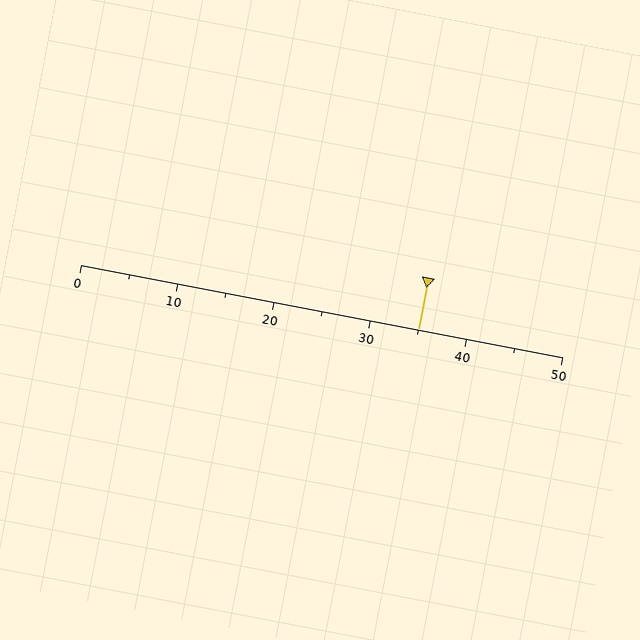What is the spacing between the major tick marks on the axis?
The major ticks are spaced 10 apart.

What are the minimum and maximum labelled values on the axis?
The axis runs from 0 to 50.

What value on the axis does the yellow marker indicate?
The marker indicates approximately 35.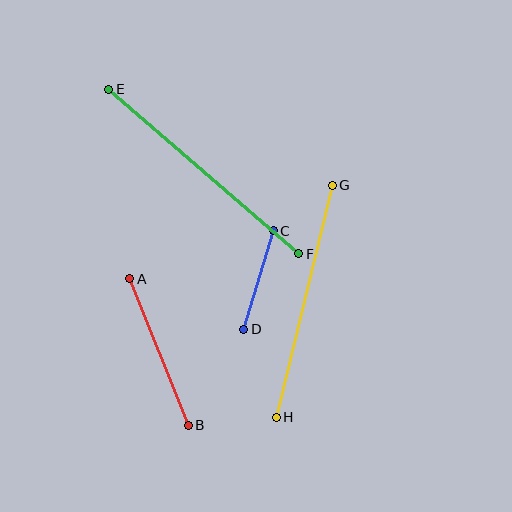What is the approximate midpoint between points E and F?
The midpoint is at approximately (204, 172) pixels.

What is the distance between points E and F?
The distance is approximately 252 pixels.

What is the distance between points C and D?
The distance is approximately 103 pixels.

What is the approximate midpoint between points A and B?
The midpoint is at approximately (159, 352) pixels.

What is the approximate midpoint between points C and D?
The midpoint is at approximately (259, 280) pixels.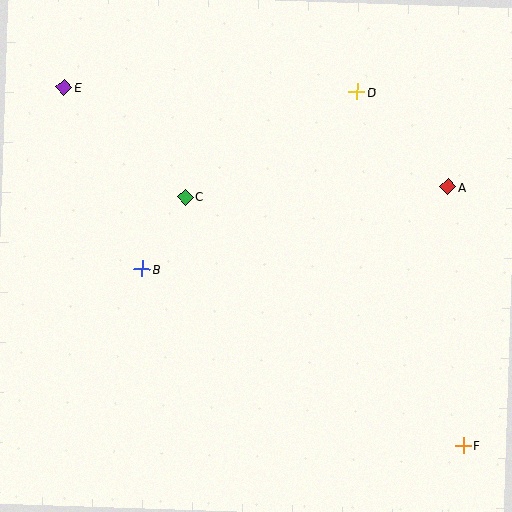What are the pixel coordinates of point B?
Point B is at (142, 269).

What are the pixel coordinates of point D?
Point D is at (357, 92).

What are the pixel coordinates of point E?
Point E is at (64, 87).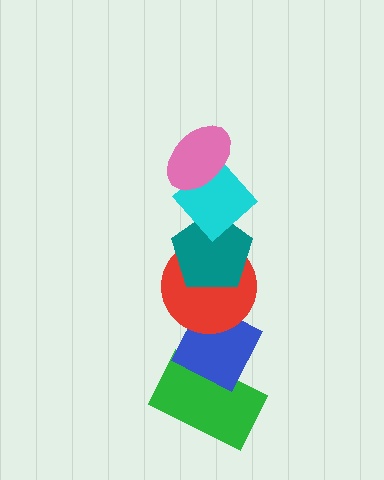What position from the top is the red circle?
The red circle is 4th from the top.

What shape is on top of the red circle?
The teal pentagon is on top of the red circle.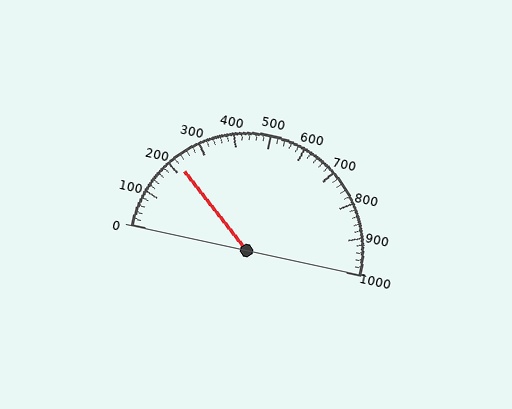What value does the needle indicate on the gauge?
The needle indicates approximately 220.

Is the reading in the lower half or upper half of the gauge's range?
The reading is in the lower half of the range (0 to 1000).